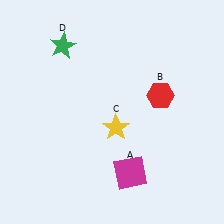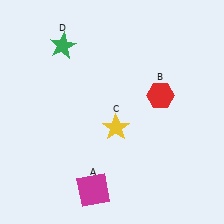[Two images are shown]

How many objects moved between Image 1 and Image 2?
1 object moved between the two images.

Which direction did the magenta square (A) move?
The magenta square (A) moved left.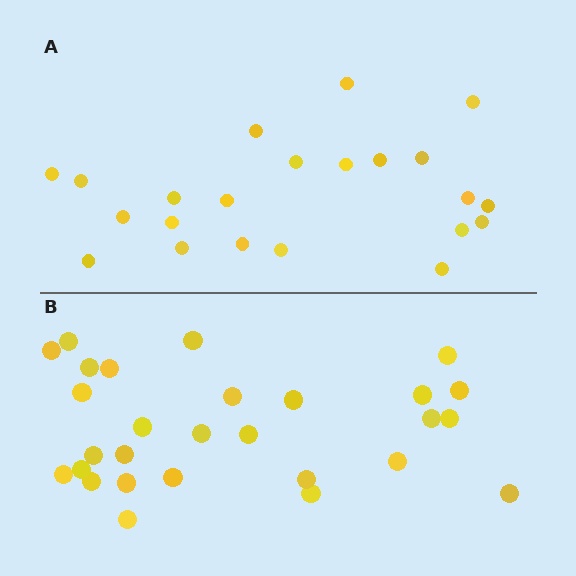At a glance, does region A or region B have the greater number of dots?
Region B (the bottom region) has more dots.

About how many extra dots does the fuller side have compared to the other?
Region B has about 6 more dots than region A.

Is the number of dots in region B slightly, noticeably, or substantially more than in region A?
Region B has noticeably more, but not dramatically so. The ratio is roughly 1.3 to 1.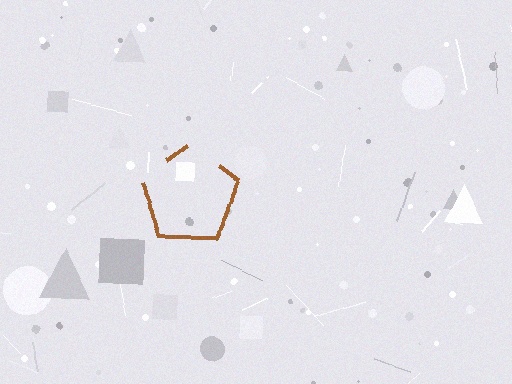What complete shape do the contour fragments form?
The contour fragments form a pentagon.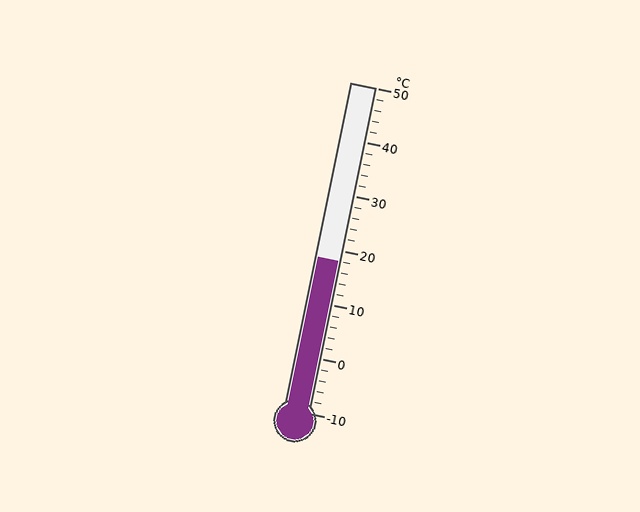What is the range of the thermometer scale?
The thermometer scale ranges from -10°C to 50°C.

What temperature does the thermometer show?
The thermometer shows approximately 18°C.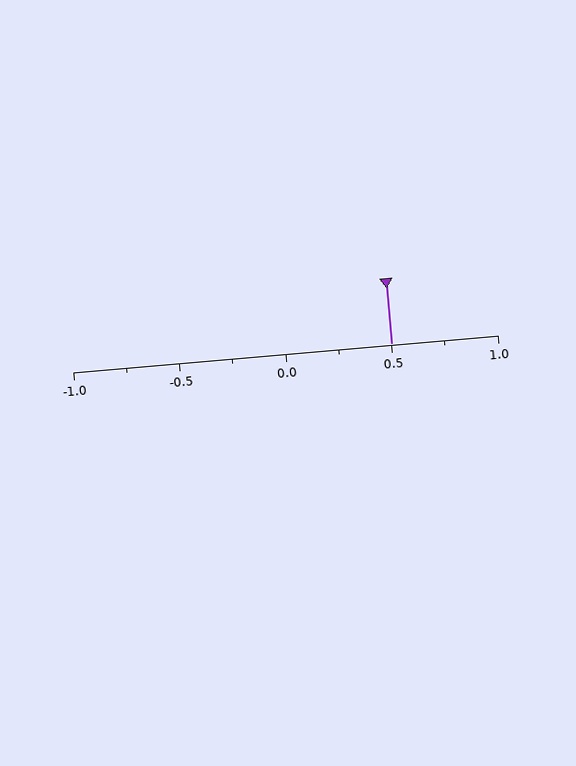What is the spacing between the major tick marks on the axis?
The major ticks are spaced 0.5 apart.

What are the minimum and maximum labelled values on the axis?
The axis runs from -1.0 to 1.0.